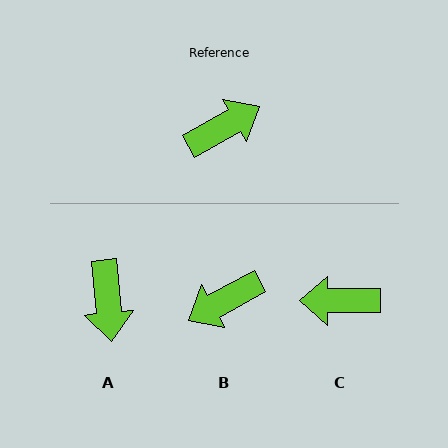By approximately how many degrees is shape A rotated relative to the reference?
Approximately 114 degrees clockwise.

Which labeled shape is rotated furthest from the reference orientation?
B, about 179 degrees away.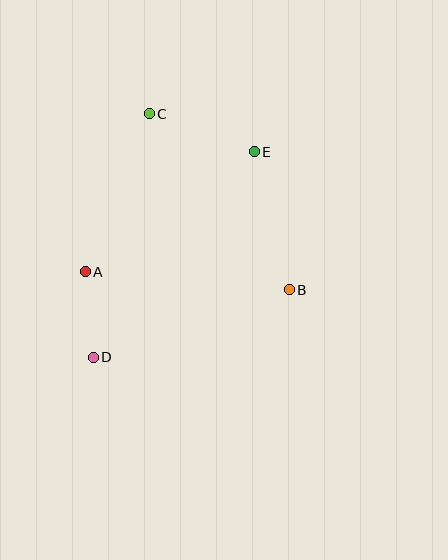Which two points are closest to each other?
Points A and D are closest to each other.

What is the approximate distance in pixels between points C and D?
The distance between C and D is approximately 250 pixels.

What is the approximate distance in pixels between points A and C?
The distance between A and C is approximately 171 pixels.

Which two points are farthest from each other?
Points D and E are farthest from each other.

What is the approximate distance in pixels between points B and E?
The distance between B and E is approximately 142 pixels.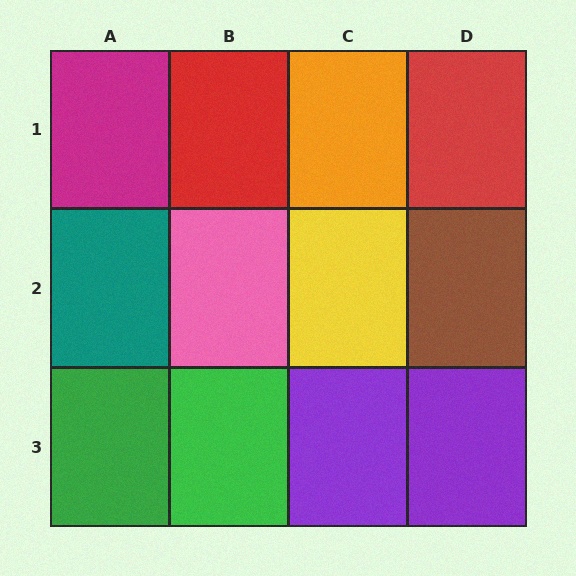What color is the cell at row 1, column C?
Orange.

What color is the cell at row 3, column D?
Purple.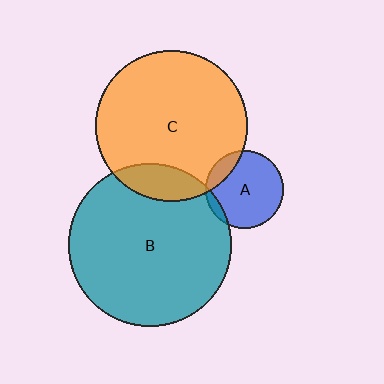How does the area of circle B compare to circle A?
Approximately 4.4 times.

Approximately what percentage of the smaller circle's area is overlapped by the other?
Approximately 5%.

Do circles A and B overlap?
Yes.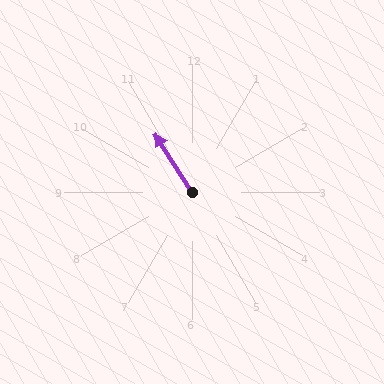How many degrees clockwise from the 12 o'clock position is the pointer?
Approximately 328 degrees.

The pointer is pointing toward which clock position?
Roughly 11 o'clock.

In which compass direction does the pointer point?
Northwest.